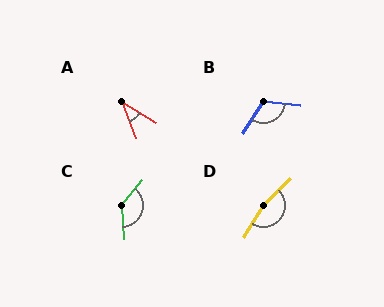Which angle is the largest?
D, at approximately 166 degrees.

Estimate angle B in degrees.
Approximately 117 degrees.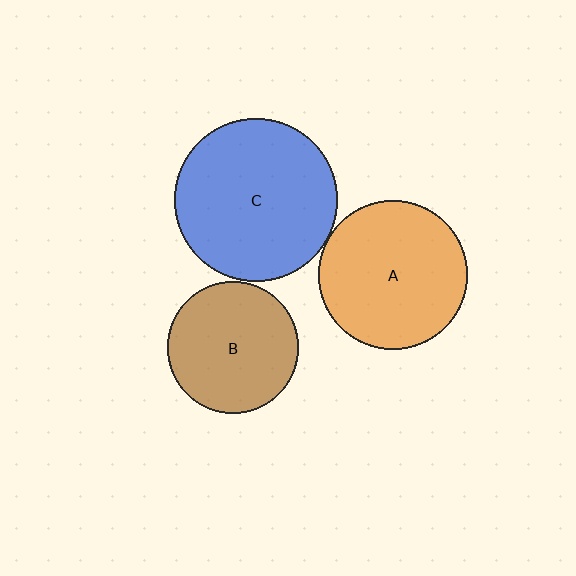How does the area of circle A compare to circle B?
Approximately 1.3 times.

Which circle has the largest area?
Circle C (blue).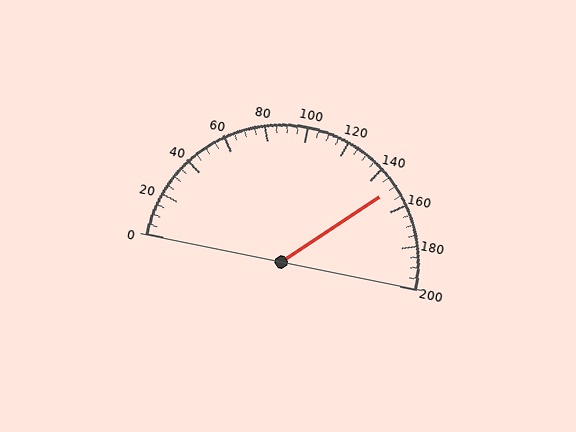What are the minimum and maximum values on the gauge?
The gauge ranges from 0 to 200.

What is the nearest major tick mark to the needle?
The nearest major tick mark is 160.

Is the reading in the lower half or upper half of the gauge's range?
The reading is in the upper half of the range (0 to 200).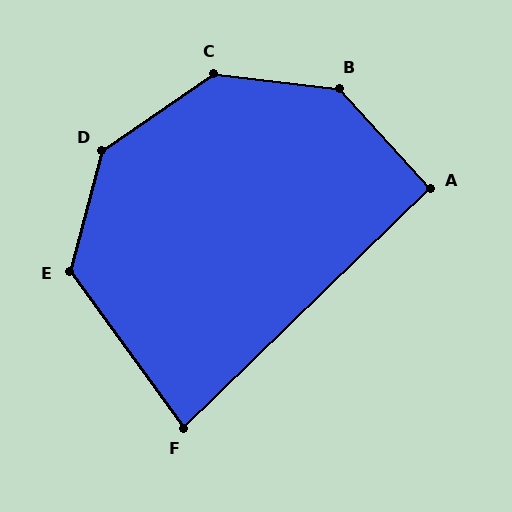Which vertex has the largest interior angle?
D, at approximately 139 degrees.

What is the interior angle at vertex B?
Approximately 139 degrees (obtuse).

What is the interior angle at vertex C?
Approximately 139 degrees (obtuse).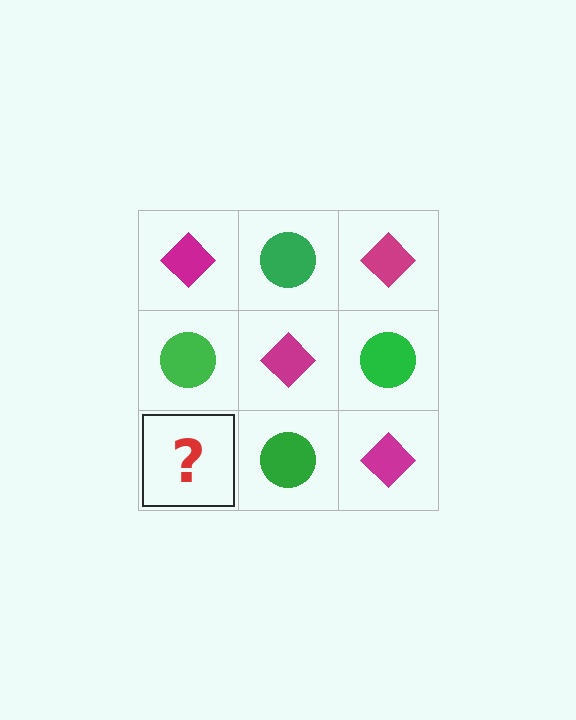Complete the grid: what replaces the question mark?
The question mark should be replaced with a magenta diamond.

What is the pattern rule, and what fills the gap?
The rule is that it alternates magenta diamond and green circle in a checkerboard pattern. The gap should be filled with a magenta diamond.